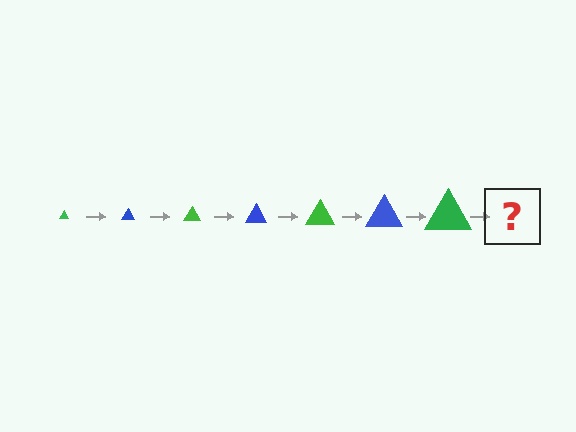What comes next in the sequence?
The next element should be a blue triangle, larger than the previous one.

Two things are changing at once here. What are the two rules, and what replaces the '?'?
The two rules are that the triangle grows larger each step and the color cycles through green and blue. The '?' should be a blue triangle, larger than the previous one.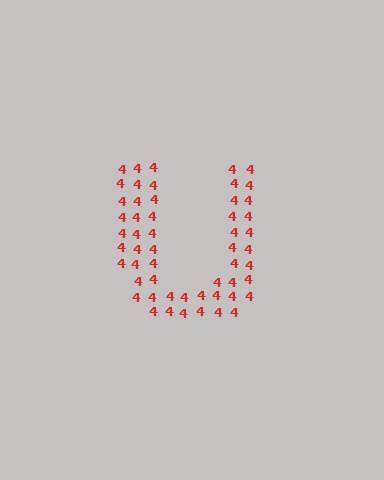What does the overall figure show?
The overall figure shows the letter U.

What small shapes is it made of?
It is made of small digit 4's.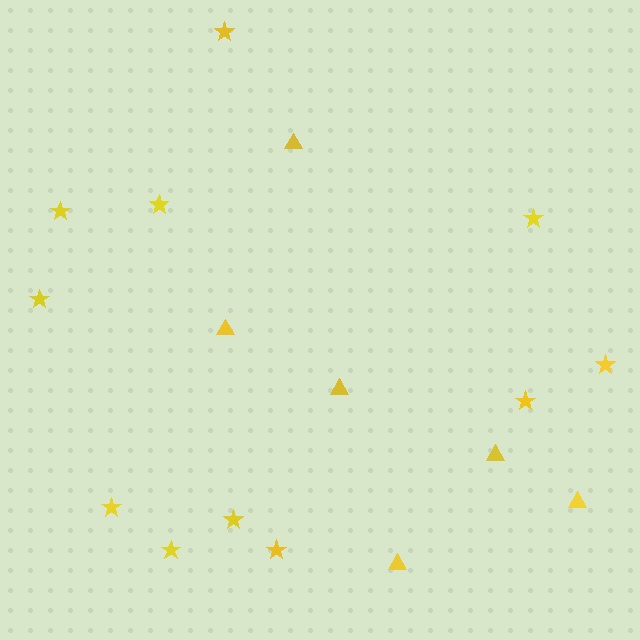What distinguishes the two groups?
There are 2 groups: one group of stars (11) and one group of triangles (6).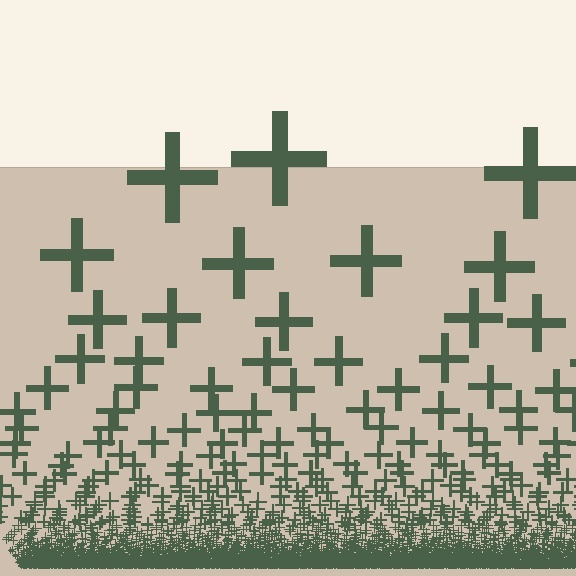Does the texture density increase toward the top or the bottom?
Density increases toward the bottom.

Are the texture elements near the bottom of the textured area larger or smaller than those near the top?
Smaller. The gradient is inverted — elements near the bottom are smaller and denser.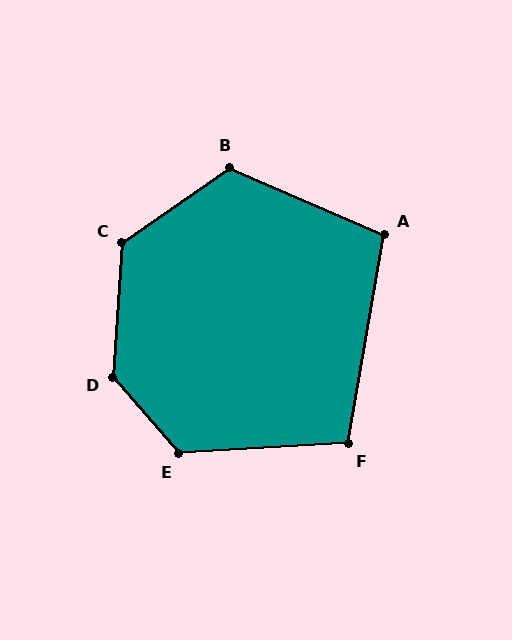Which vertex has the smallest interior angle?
F, at approximately 103 degrees.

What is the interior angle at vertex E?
Approximately 128 degrees (obtuse).